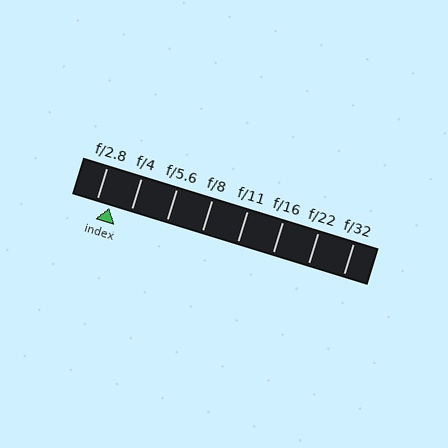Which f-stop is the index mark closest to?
The index mark is closest to f/2.8.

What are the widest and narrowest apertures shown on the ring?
The widest aperture shown is f/2.8 and the narrowest is f/32.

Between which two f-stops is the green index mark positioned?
The index mark is between f/2.8 and f/4.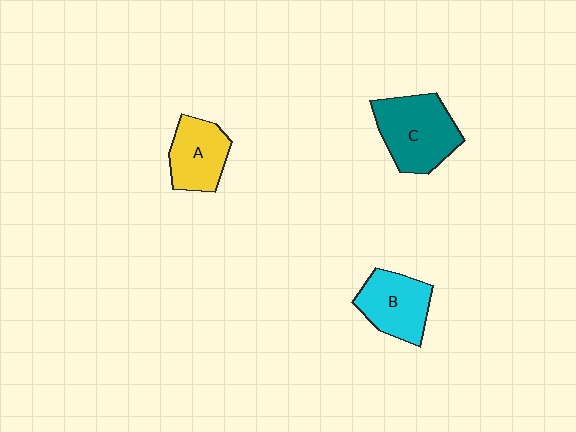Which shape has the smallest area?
Shape A (yellow).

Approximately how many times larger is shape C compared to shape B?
Approximately 1.3 times.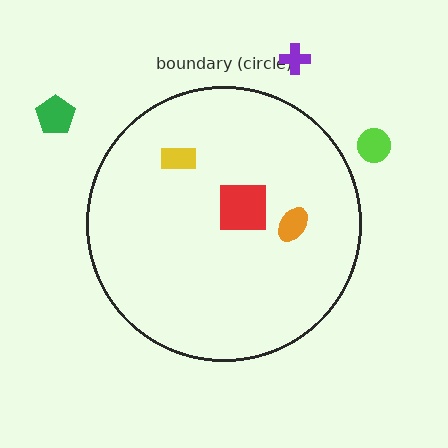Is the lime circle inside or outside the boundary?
Outside.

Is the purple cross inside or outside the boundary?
Outside.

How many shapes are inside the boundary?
3 inside, 3 outside.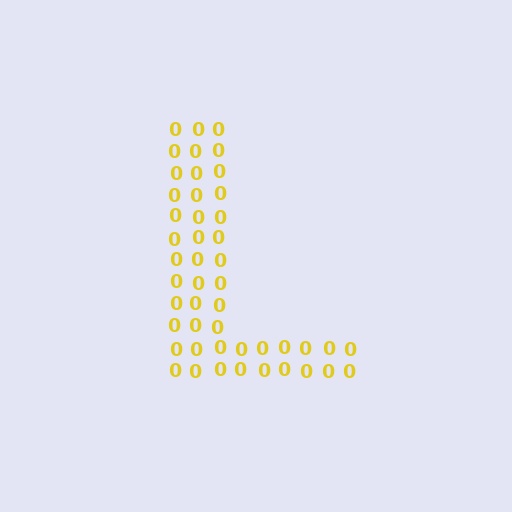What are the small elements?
The small elements are digit 0's.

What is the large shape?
The large shape is the letter L.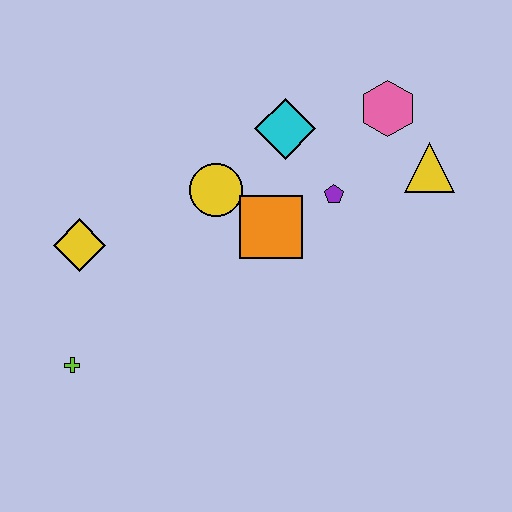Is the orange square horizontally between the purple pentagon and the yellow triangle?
No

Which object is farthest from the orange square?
The lime cross is farthest from the orange square.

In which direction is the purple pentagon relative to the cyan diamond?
The purple pentagon is below the cyan diamond.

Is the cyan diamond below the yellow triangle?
No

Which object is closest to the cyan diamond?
The purple pentagon is closest to the cyan diamond.